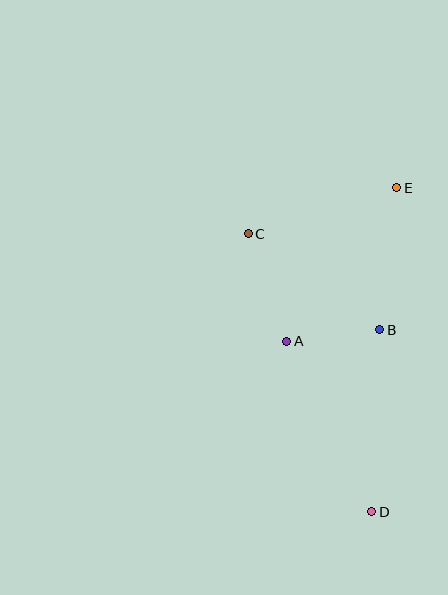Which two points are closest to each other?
Points A and B are closest to each other.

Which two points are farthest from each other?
Points D and E are farthest from each other.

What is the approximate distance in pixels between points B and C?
The distance between B and C is approximately 163 pixels.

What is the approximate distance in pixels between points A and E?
The distance between A and E is approximately 189 pixels.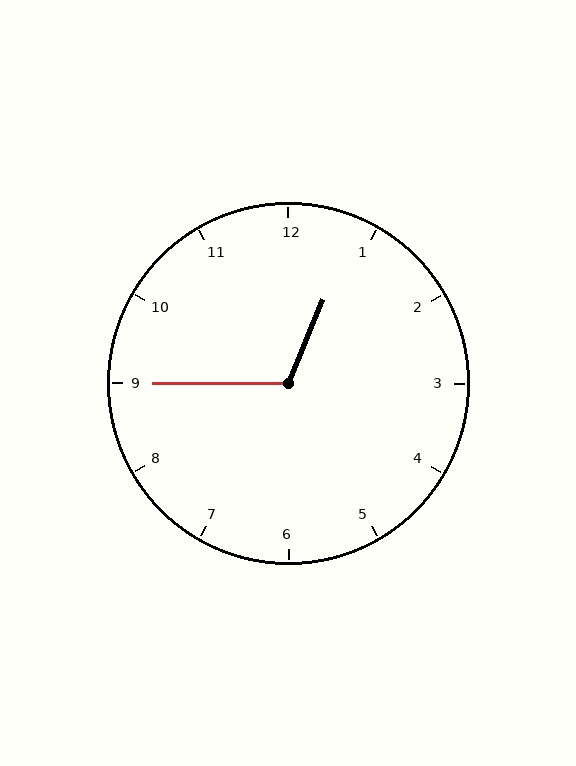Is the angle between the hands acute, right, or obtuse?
It is obtuse.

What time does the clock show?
12:45.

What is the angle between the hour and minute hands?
Approximately 112 degrees.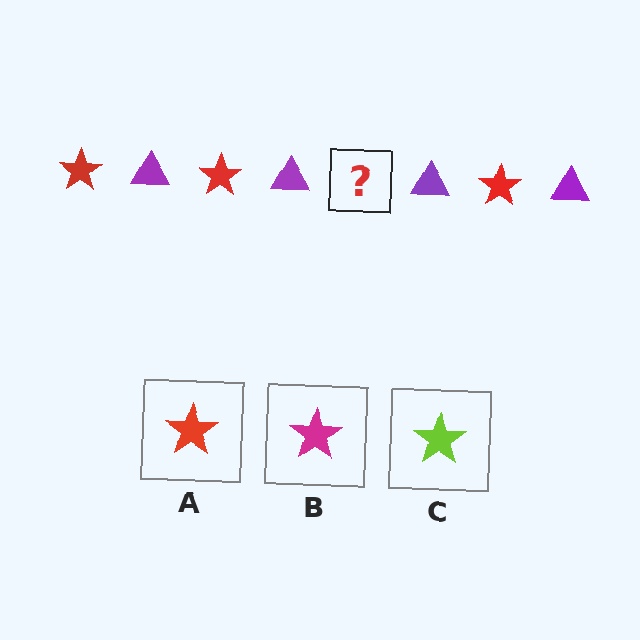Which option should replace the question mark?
Option A.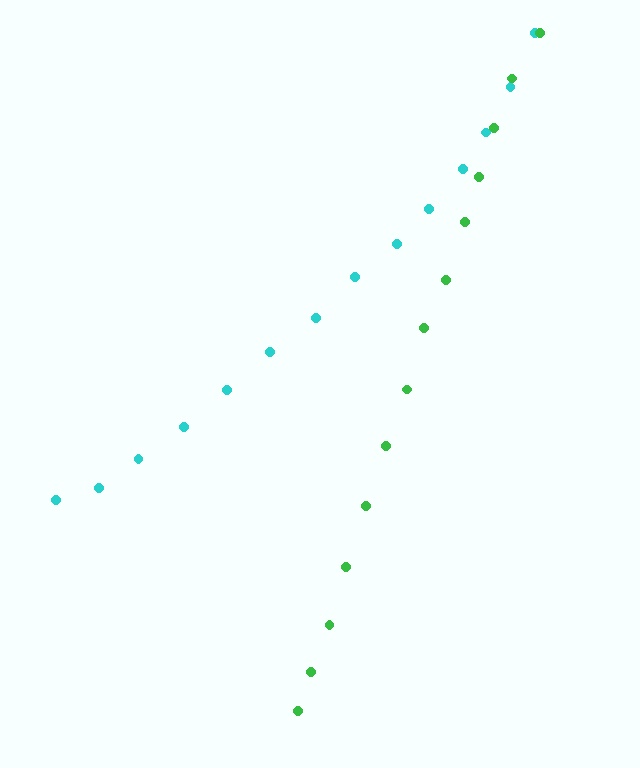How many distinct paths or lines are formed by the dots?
There are 2 distinct paths.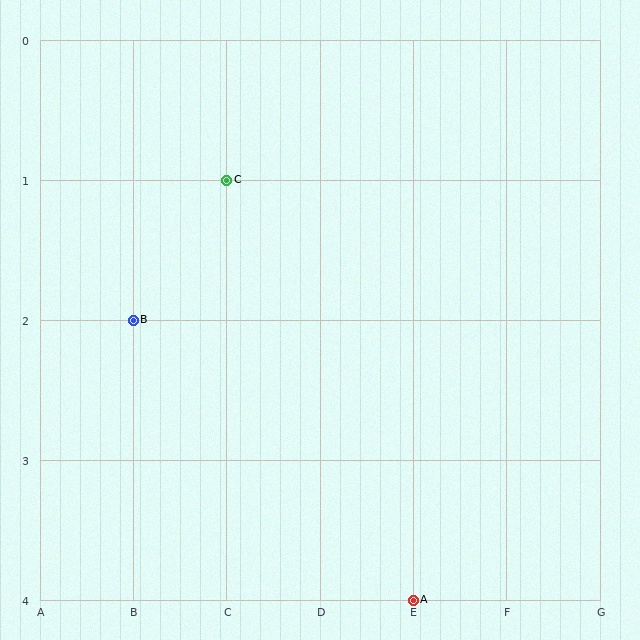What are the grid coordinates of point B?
Point B is at grid coordinates (B, 2).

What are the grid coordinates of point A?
Point A is at grid coordinates (E, 4).